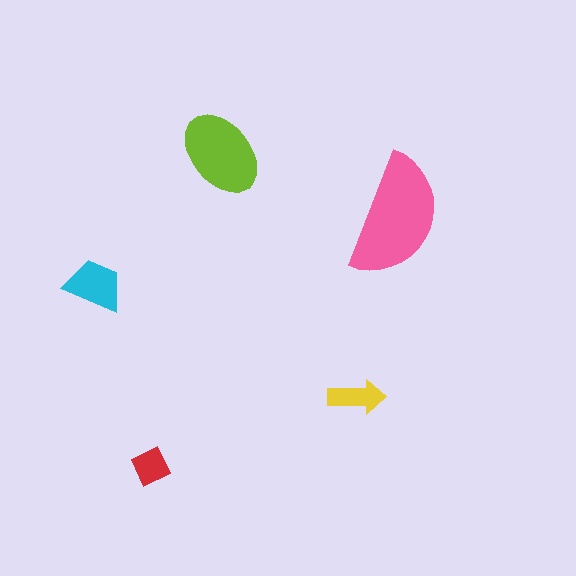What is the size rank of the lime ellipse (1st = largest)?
2nd.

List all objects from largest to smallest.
The pink semicircle, the lime ellipse, the cyan trapezoid, the yellow arrow, the red square.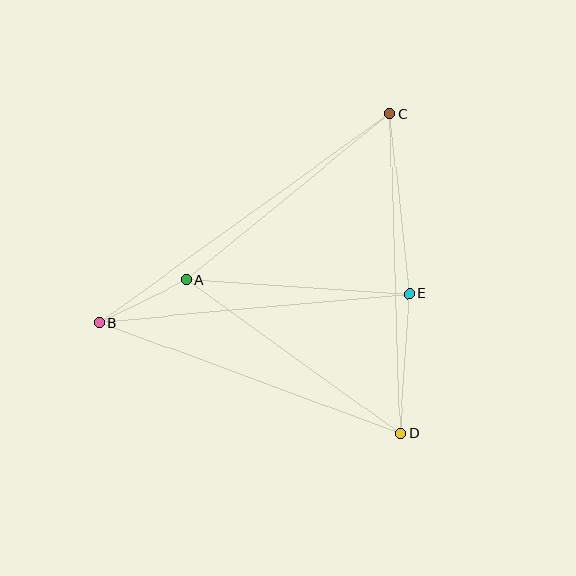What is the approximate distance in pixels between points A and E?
The distance between A and E is approximately 224 pixels.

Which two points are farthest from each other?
Points B and C are farthest from each other.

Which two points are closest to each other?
Points A and B are closest to each other.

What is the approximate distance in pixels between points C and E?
The distance between C and E is approximately 181 pixels.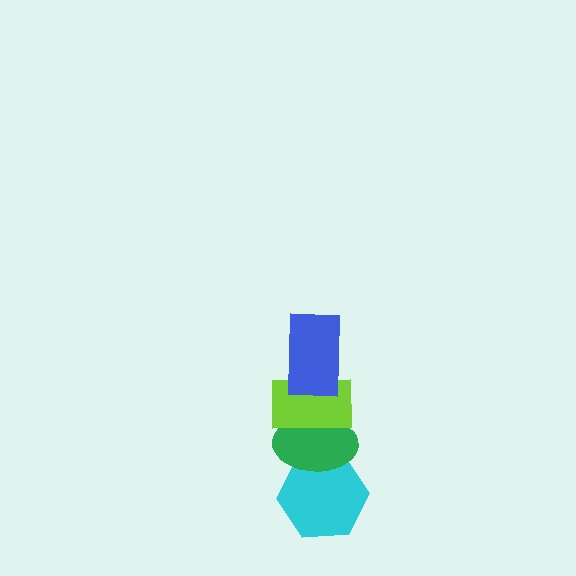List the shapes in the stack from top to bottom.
From top to bottom: the blue rectangle, the lime rectangle, the green ellipse, the cyan hexagon.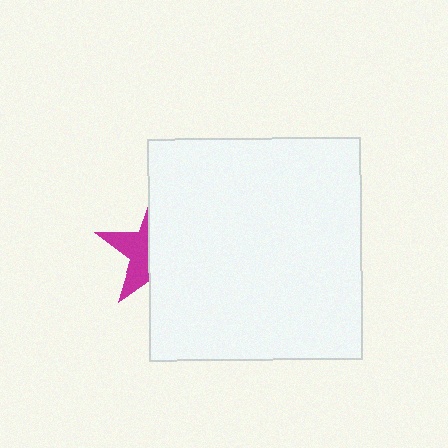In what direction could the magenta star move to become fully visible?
The magenta star could move left. That would shift it out from behind the white rectangle entirely.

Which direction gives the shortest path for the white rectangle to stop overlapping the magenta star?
Moving right gives the shortest separation.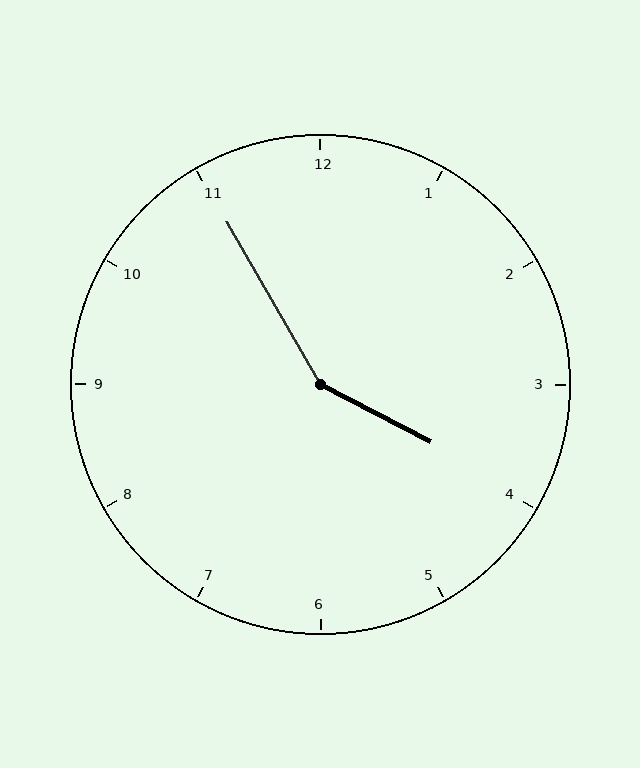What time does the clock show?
3:55.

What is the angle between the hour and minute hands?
Approximately 148 degrees.